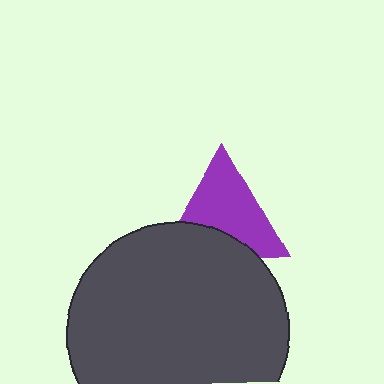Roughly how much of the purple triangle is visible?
Most of it is visible (roughly 67%).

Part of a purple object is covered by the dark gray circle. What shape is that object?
It is a triangle.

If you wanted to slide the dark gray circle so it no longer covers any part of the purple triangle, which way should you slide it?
Slide it down — that is the most direct way to separate the two shapes.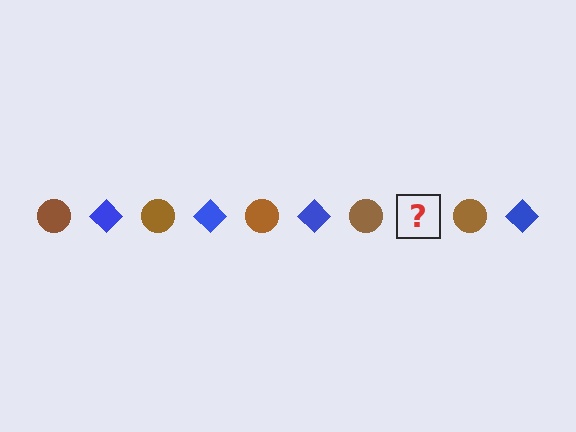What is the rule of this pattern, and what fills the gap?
The rule is that the pattern alternates between brown circle and blue diamond. The gap should be filled with a blue diamond.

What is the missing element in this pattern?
The missing element is a blue diamond.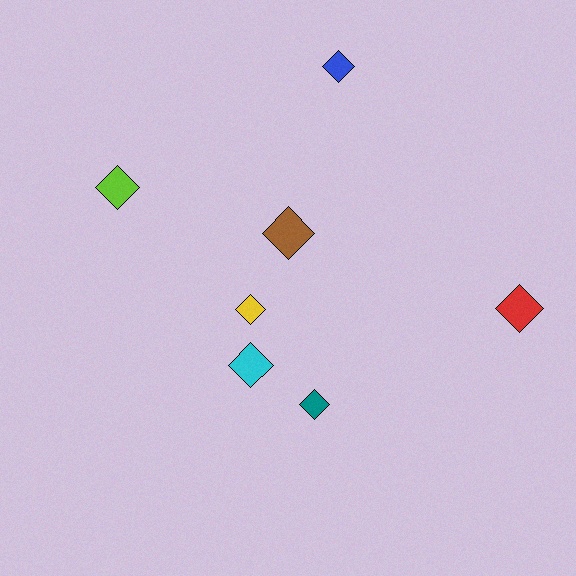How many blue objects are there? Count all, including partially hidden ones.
There is 1 blue object.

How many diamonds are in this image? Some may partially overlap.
There are 7 diamonds.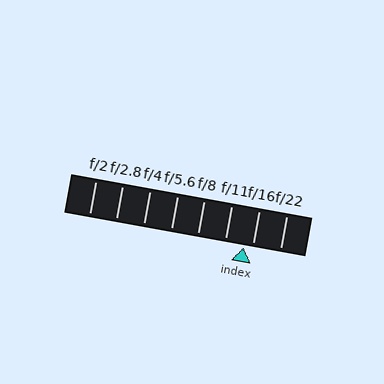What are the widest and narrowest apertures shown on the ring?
The widest aperture shown is f/2 and the narrowest is f/22.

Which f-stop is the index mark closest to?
The index mark is closest to f/16.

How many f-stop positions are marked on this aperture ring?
There are 8 f-stop positions marked.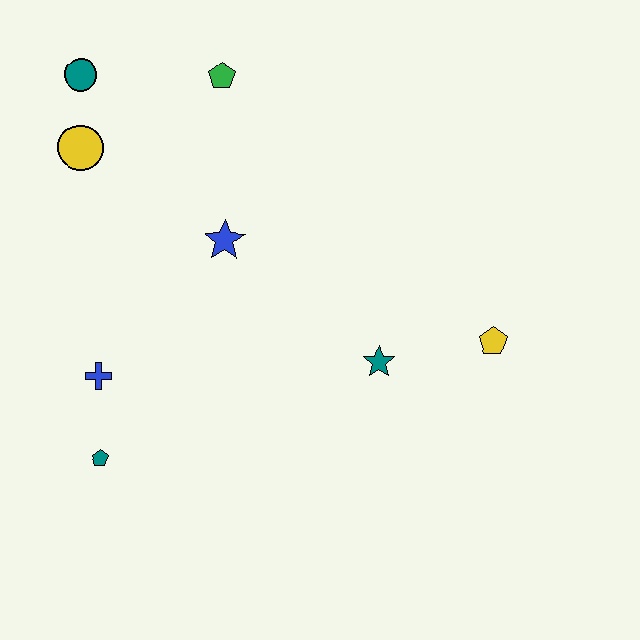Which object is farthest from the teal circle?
The yellow pentagon is farthest from the teal circle.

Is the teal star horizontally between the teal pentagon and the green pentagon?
No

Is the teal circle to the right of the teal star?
No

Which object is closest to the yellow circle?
The teal circle is closest to the yellow circle.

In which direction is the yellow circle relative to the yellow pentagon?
The yellow circle is to the left of the yellow pentagon.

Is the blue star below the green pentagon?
Yes